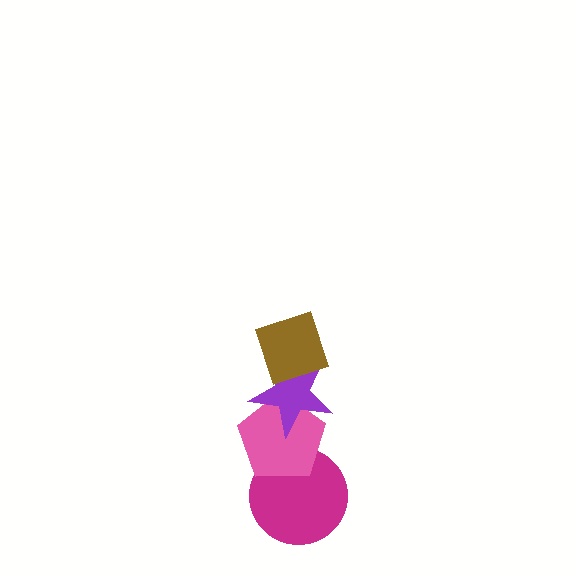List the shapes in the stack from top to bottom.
From top to bottom: the brown diamond, the purple star, the pink pentagon, the magenta circle.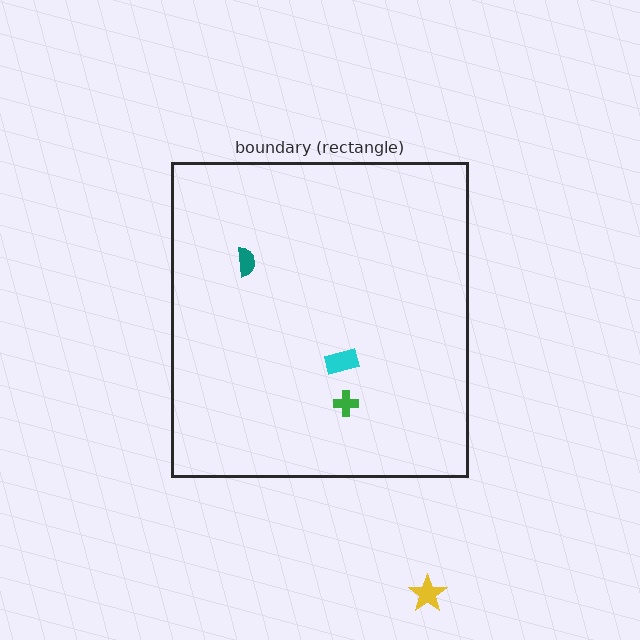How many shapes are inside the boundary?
3 inside, 1 outside.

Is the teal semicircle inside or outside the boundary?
Inside.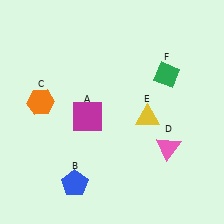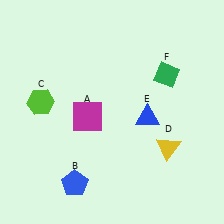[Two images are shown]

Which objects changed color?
C changed from orange to lime. D changed from pink to yellow. E changed from yellow to blue.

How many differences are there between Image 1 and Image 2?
There are 3 differences between the two images.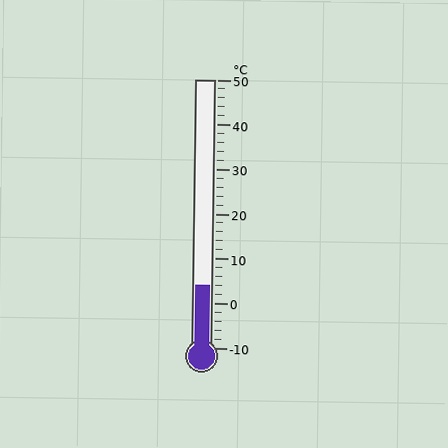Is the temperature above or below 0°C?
The temperature is above 0°C.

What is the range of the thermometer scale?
The thermometer scale ranges from -10°C to 50°C.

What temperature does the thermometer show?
The thermometer shows approximately 4°C.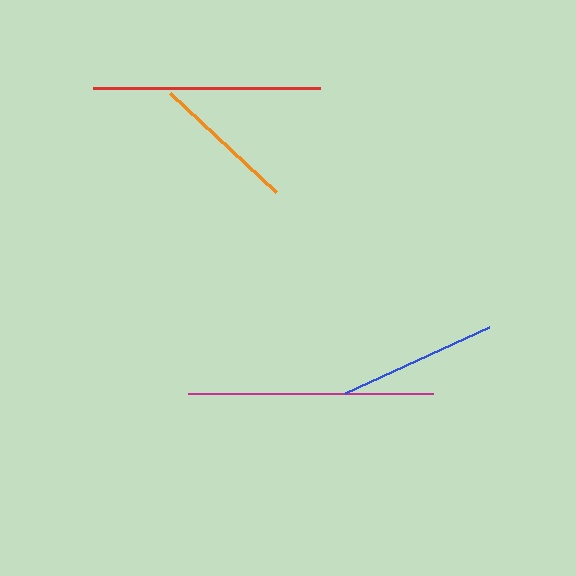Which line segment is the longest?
The magenta line is the longest at approximately 245 pixels.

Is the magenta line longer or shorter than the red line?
The magenta line is longer than the red line.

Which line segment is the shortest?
The orange line is the shortest at approximately 145 pixels.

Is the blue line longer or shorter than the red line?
The red line is longer than the blue line.